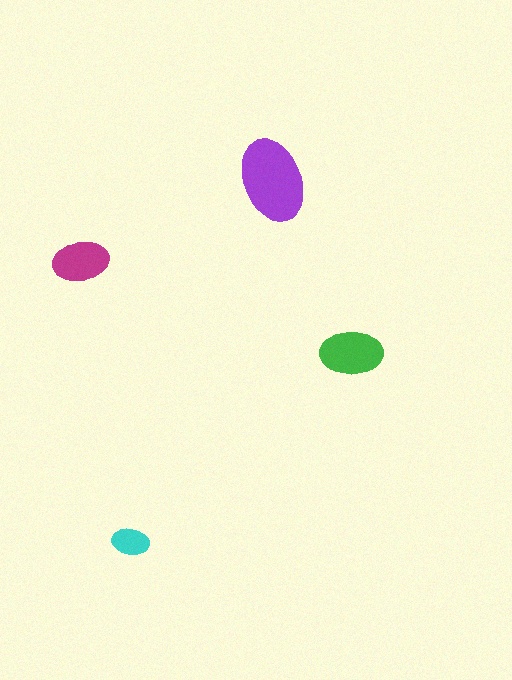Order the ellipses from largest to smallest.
the purple one, the green one, the magenta one, the cyan one.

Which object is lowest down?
The cyan ellipse is bottommost.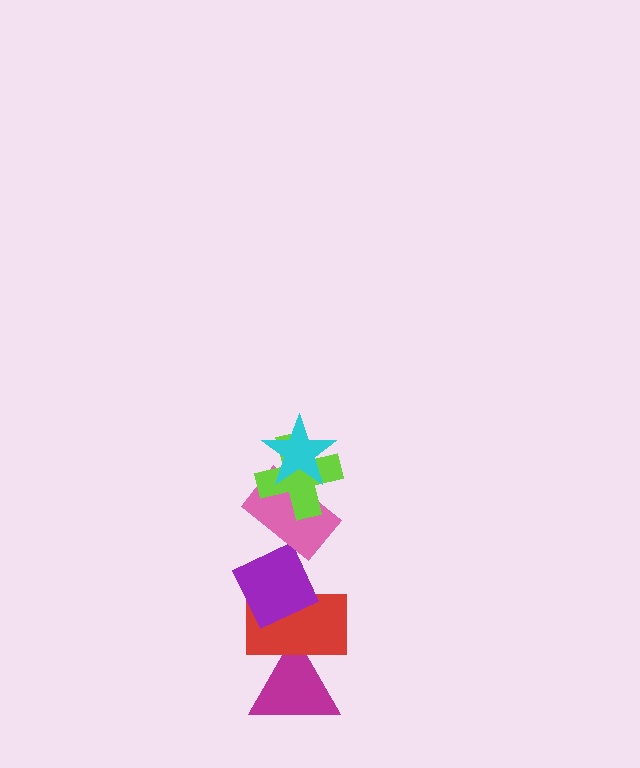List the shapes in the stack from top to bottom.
From top to bottom: the cyan star, the lime cross, the pink rectangle, the purple diamond, the red rectangle, the magenta triangle.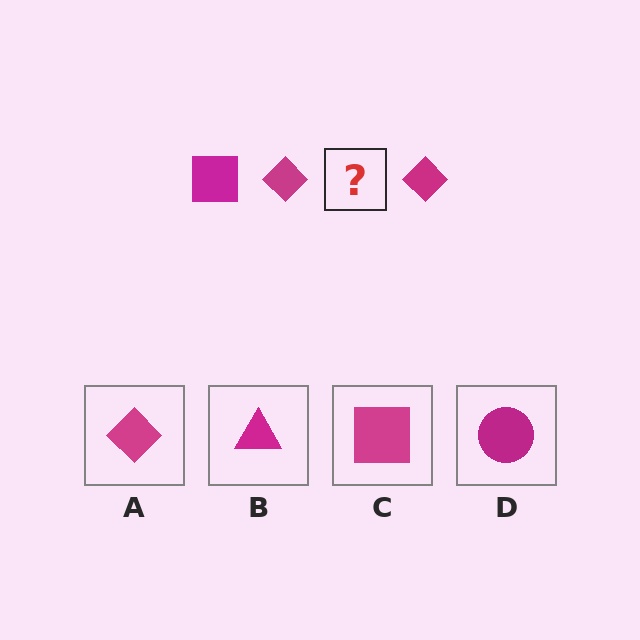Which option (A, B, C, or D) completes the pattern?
C.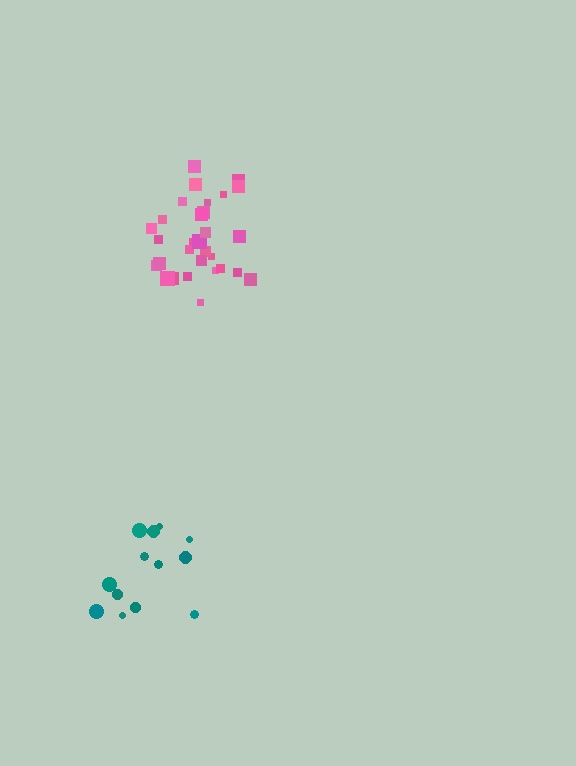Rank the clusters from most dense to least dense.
pink, teal.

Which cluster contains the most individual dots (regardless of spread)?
Pink (30).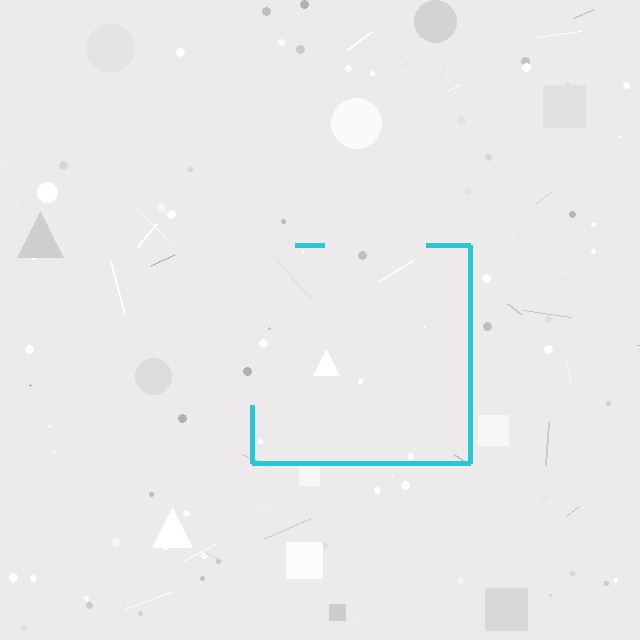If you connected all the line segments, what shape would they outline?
They would outline a square.